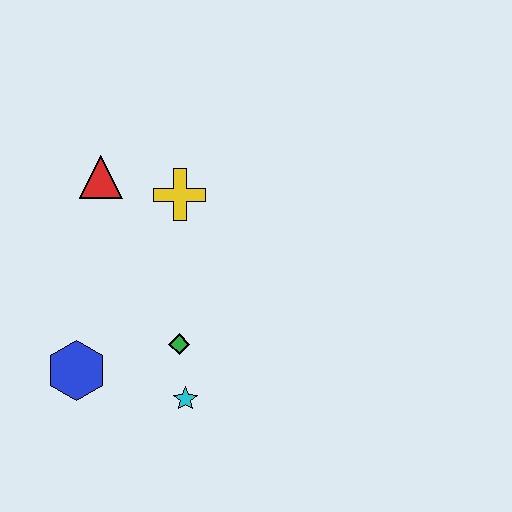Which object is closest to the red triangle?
The yellow cross is closest to the red triangle.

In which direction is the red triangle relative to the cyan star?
The red triangle is above the cyan star.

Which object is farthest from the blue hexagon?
The yellow cross is farthest from the blue hexagon.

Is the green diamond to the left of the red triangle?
No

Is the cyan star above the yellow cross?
No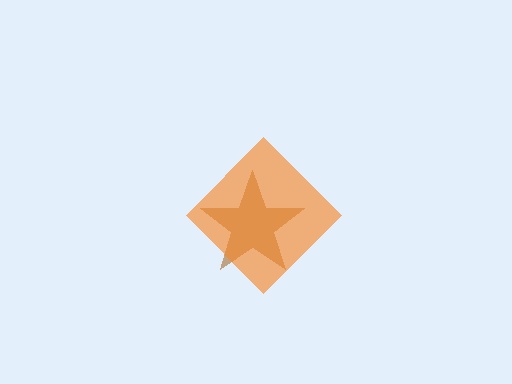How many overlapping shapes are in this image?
There are 2 overlapping shapes in the image.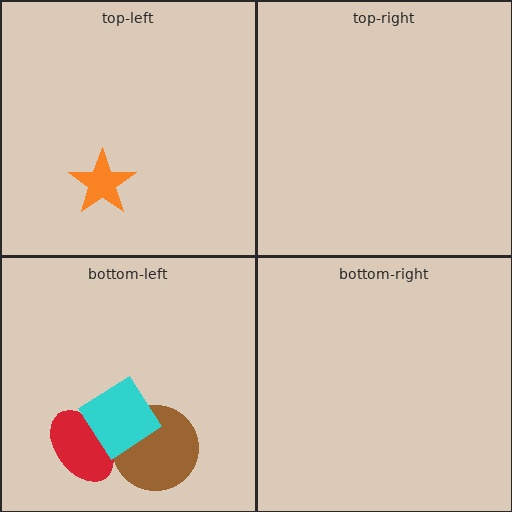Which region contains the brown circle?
The bottom-left region.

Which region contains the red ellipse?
The bottom-left region.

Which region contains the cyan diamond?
The bottom-left region.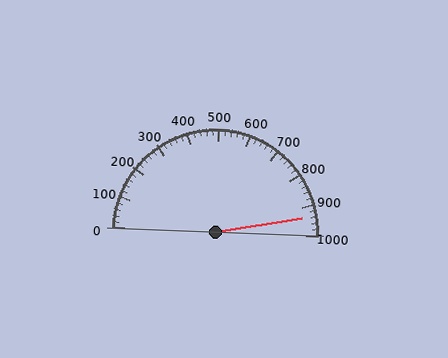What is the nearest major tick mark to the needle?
The nearest major tick mark is 900.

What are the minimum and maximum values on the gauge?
The gauge ranges from 0 to 1000.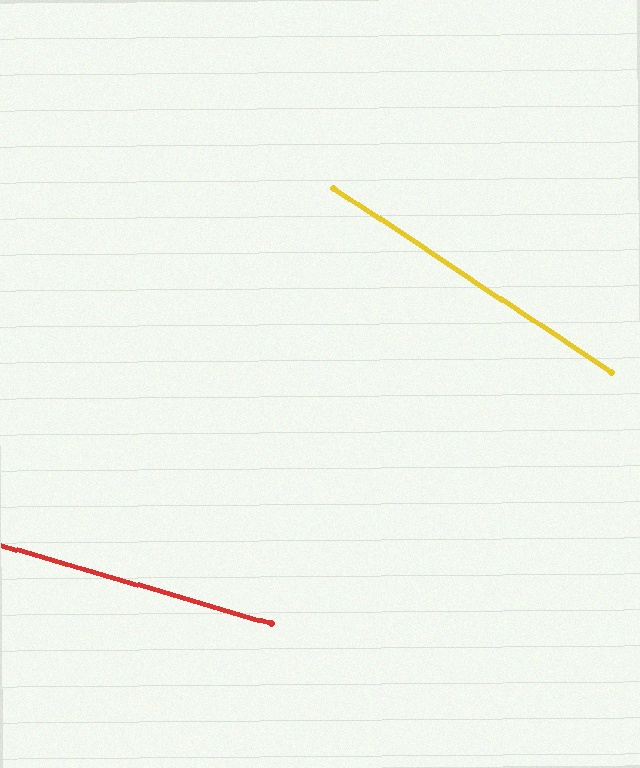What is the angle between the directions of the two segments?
Approximately 17 degrees.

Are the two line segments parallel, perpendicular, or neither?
Neither parallel nor perpendicular — they differ by about 17°.